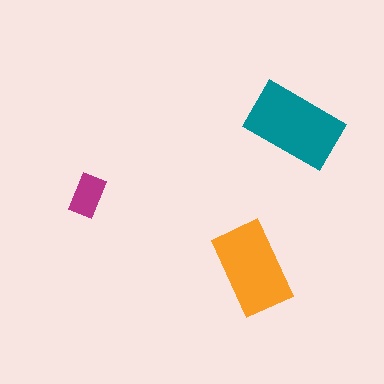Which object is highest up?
The teal rectangle is topmost.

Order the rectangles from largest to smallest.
the teal one, the orange one, the magenta one.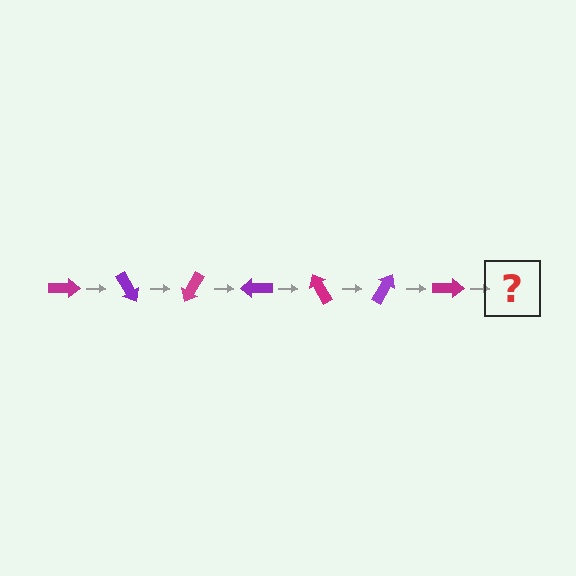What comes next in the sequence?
The next element should be a purple arrow, rotated 420 degrees from the start.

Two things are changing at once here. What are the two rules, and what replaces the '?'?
The two rules are that it rotates 60 degrees each step and the color cycles through magenta and purple. The '?' should be a purple arrow, rotated 420 degrees from the start.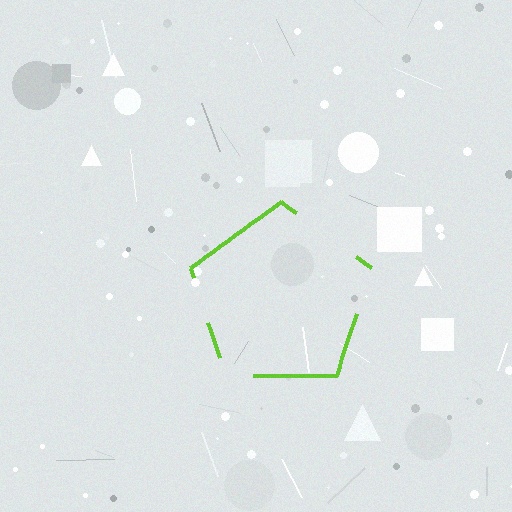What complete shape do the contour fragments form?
The contour fragments form a pentagon.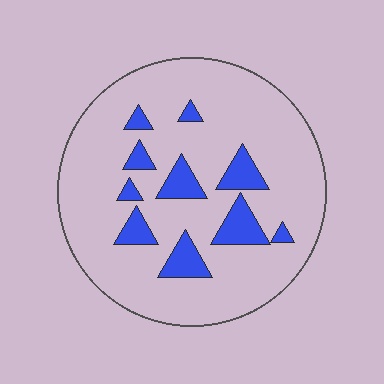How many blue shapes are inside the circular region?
10.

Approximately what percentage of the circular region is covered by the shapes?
Approximately 15%.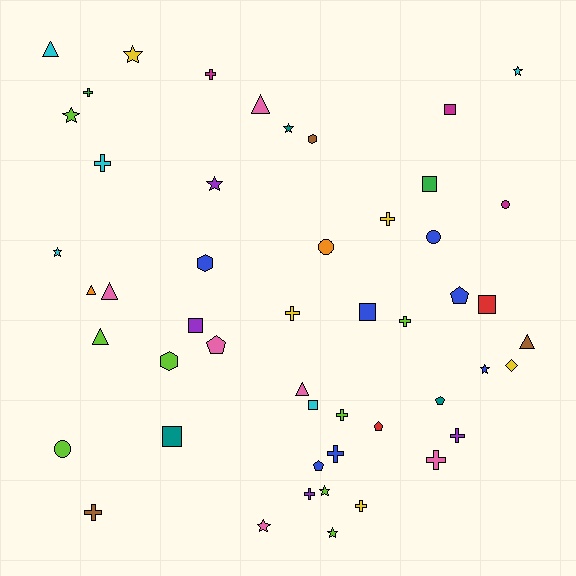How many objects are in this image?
There are 50 objects.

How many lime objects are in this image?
There are 8 lime objects.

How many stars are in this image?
There are 10 stars.